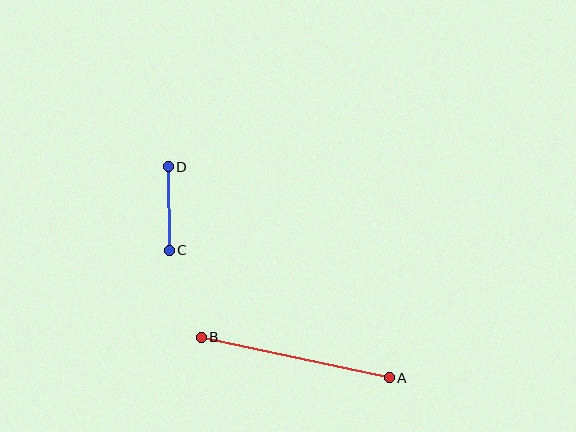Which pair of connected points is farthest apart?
Points A and B are farthest apart.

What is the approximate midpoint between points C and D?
The midpoint is at approximately (169, 209) pixels.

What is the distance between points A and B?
The distance is approximately 192 pixels.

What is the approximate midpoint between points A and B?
The midpoint is at approximately (295, 358) pixels.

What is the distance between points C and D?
The distance is approximately 83 pixels.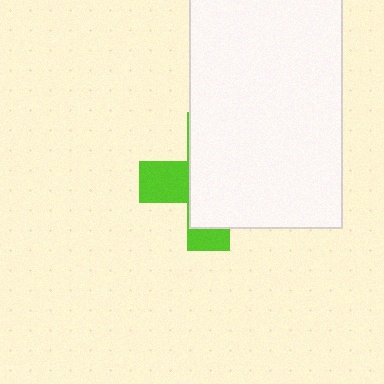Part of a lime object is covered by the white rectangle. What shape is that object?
It is a cross.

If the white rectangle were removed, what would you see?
You would see the complete lime cross.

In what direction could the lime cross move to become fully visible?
The lime cross could move left. That would shift it out from behind the white rectangle entirely.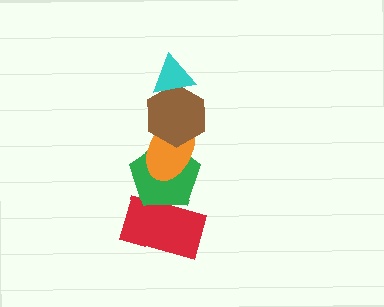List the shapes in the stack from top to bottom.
From top to bottom: the cyan triangle, the brown hexagon, the orange ellipse, the green pentagon, the red rectangle.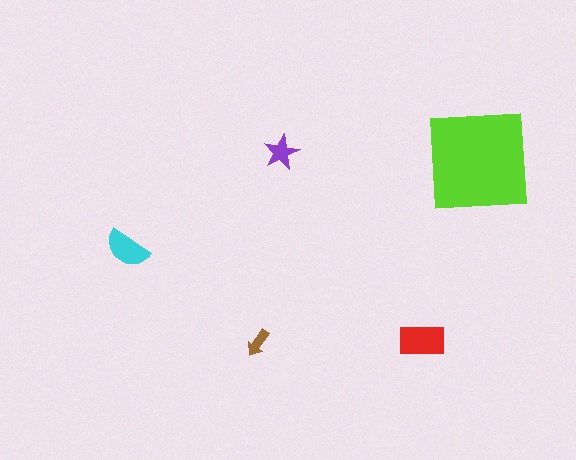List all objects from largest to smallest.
The lime square, the red rectangle, the cyan semicircle, the purple star, the brown arrow.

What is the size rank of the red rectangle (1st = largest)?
2nd.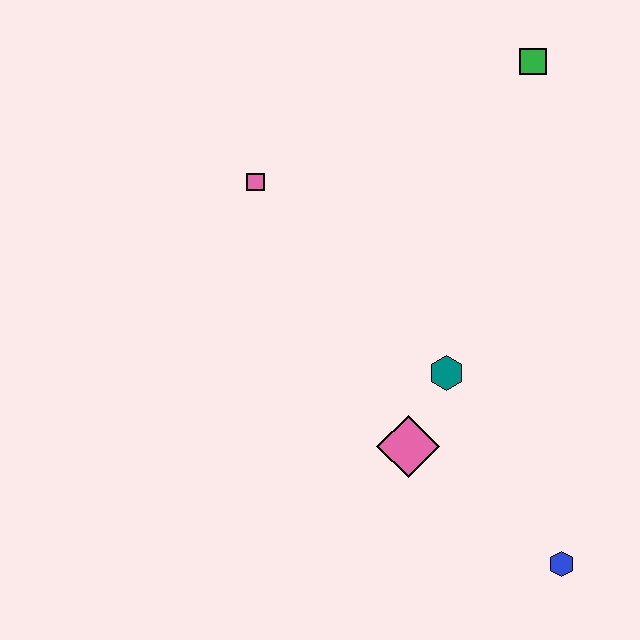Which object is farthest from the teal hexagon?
The green square is farthest from the teal hexagon.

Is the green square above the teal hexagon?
Yes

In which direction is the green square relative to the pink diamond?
The green square is above the pink diamond.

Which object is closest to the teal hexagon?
The pink diamond is closest to the teal hexagon.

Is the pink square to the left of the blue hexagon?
Yes